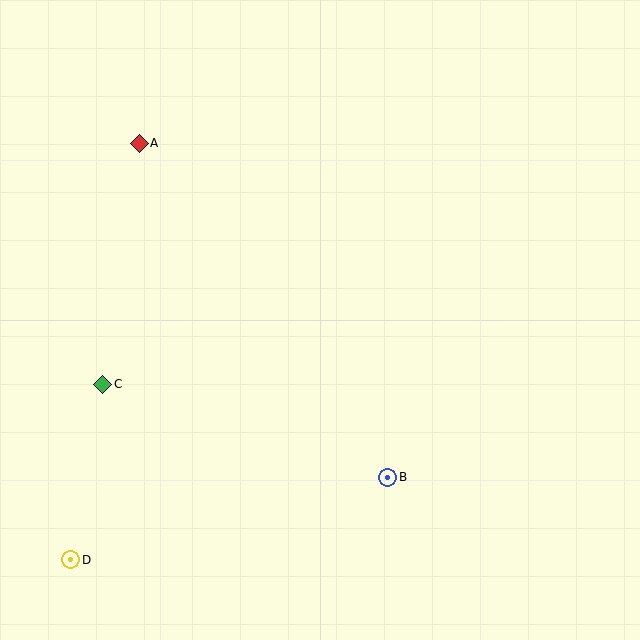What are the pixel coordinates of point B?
Point B is at (388, 477).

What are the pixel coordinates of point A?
Point A is at (139, 143).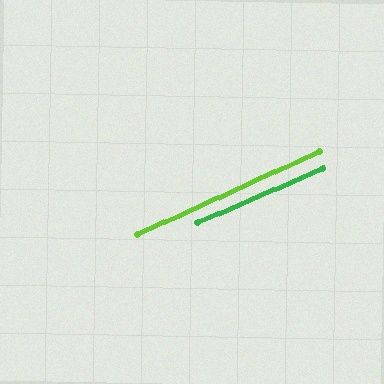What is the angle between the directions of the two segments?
Approximately 2 degrees.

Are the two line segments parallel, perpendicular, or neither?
Parallel — their directions differ by only 1.6°.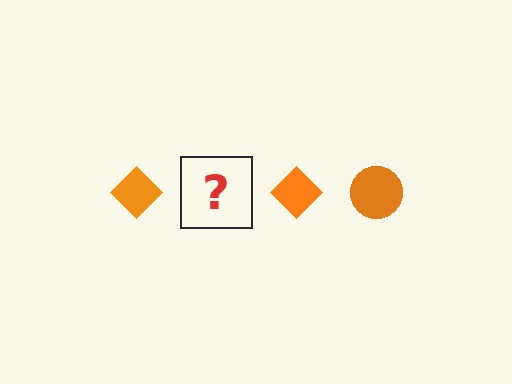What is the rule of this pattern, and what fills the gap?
The rule is that the pattern cycles through diamond, circle shapes in orange. The gap should be filled with an orange circle.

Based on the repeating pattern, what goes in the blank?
The blank should be an orange circle.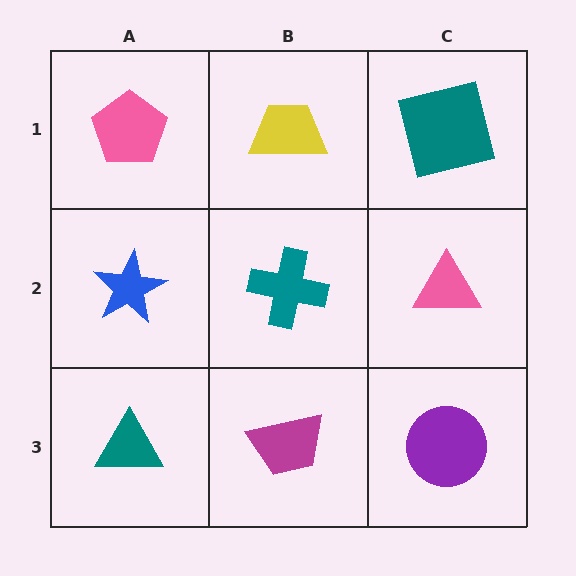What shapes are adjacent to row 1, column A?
A blue star (row 2, column A), a yellow trapezoid (row 1, column B).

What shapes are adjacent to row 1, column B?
A teal cross (row 2, column B), a pink pentagon (row 1, column A), a teal square (row 1, column C).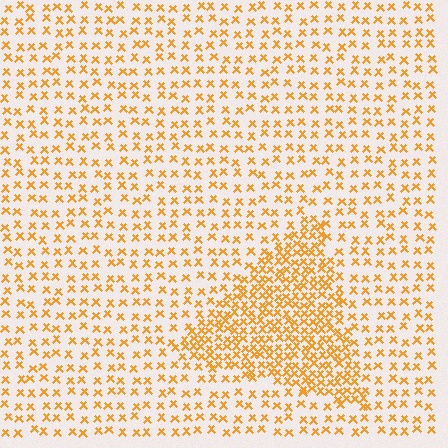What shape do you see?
I see a triangle.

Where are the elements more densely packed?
The elements are more densely packed inside the triangle boundary.